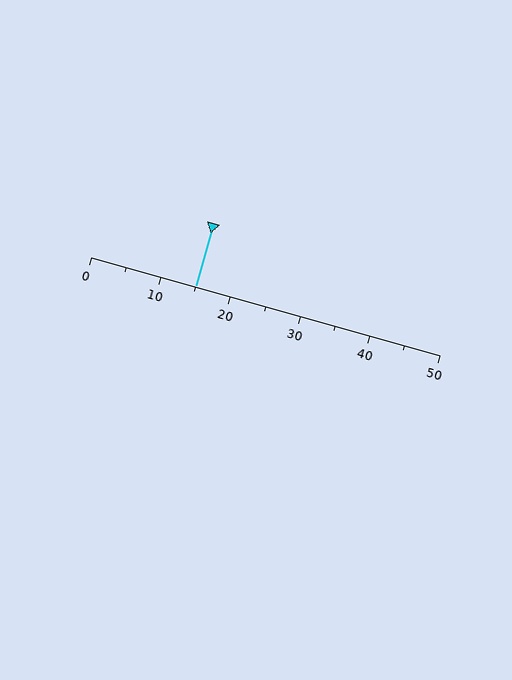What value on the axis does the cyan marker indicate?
The marker indicates approximately 15.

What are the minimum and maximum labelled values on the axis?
The axis runs from 0 to 50.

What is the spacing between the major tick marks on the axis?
The major ticks are spaced 10 apart.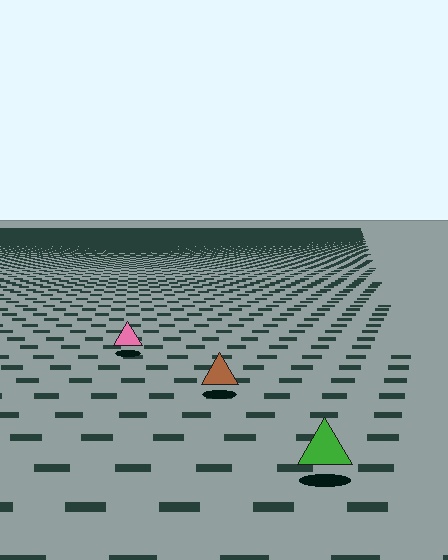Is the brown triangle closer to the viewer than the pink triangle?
Yes. The brown triangle is closer — you can tell from the texture gradient: the ground texture is coarser near it.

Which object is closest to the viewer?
The green triangle is closest. The texture marks near it are larger and more spread out.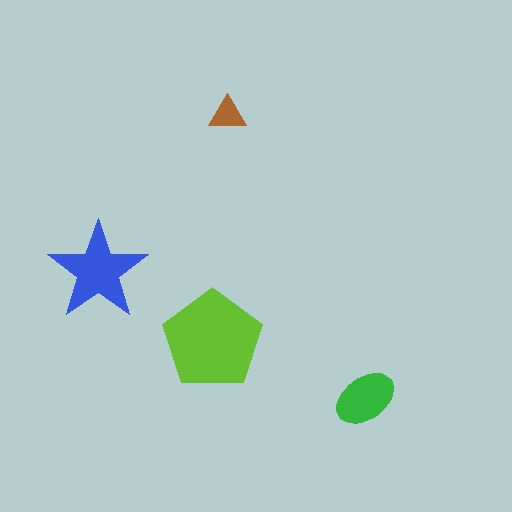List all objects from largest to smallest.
The lime pentagon, the blue star, the green ellipse, the brown triangle.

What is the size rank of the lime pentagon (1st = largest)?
1st.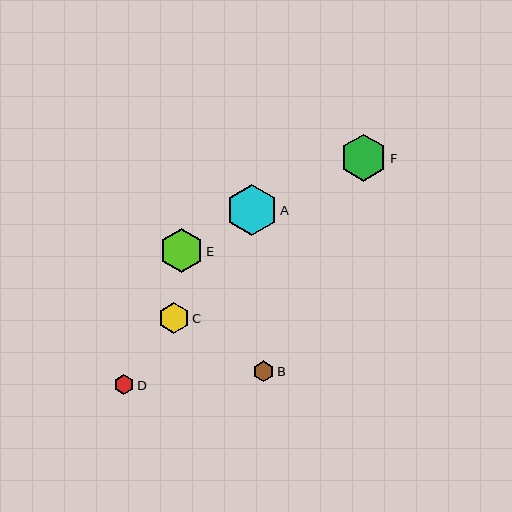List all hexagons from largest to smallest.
From largest to smallest: A, F, E, C, B, D.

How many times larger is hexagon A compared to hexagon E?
Hexagon A is approximately 1.2 times the size of hexagon E.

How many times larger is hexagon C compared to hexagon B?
Hexagon C is approximately 1.5 times the size of hexagon B.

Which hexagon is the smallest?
Hexagon D is the smallest with a size of approximately 20 pixels.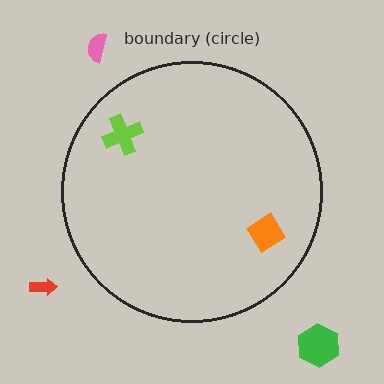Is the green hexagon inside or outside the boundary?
Outside.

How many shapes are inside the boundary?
2 inside, 3 outside.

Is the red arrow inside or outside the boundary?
Outside.